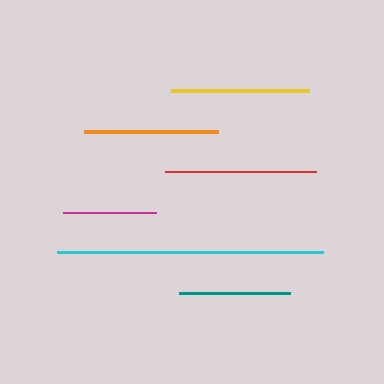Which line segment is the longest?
The cyan line is the longest at approximately 266 pixels.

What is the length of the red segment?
The red segment is approximately 151 pixels long.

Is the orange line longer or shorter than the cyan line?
The cyan line is longer than the orange line.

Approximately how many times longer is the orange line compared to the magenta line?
The orange line is approximately 1.5 times the length of the magenta line.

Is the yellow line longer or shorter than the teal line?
The yellow line is longer than the teal line.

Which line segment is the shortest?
The magenta line is the shortest at approximately 92 pixels.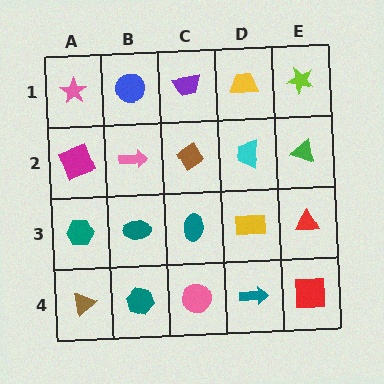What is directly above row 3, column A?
A magenta square.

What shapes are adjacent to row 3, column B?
A pink arrow (row 2, column B), a teal hexagon (row 4, column B), a teal hexagon (row 3, column A), a teal ellipse (row 3, column C).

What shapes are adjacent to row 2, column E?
A lime star (row 1, column E), a red triangle (row 3, column E), a cyan trapezoid (row 2, column D).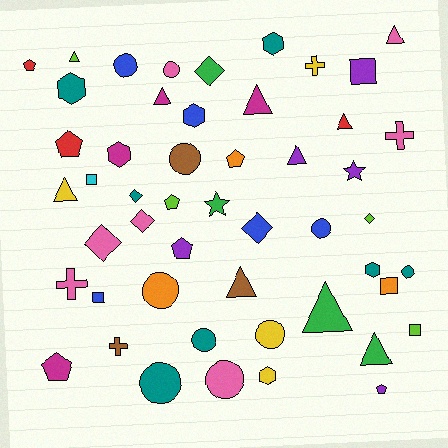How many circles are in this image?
There are 10 circles.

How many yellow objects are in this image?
There are 4 yellow objects.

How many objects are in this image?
There are 50 objects.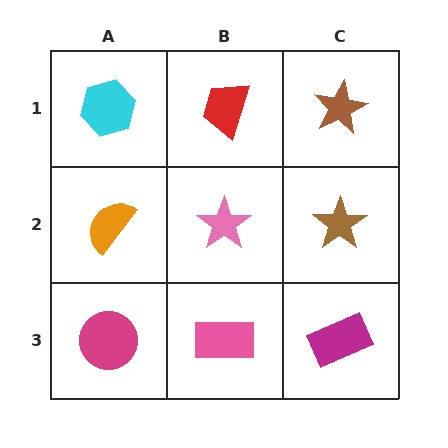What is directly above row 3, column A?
An orange semicircle.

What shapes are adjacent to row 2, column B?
A red trapezoid (row 1, column B), a pink rectangle (row 3, column B), an orange semicircle (row 2, column A), a brown star (row 2, column C).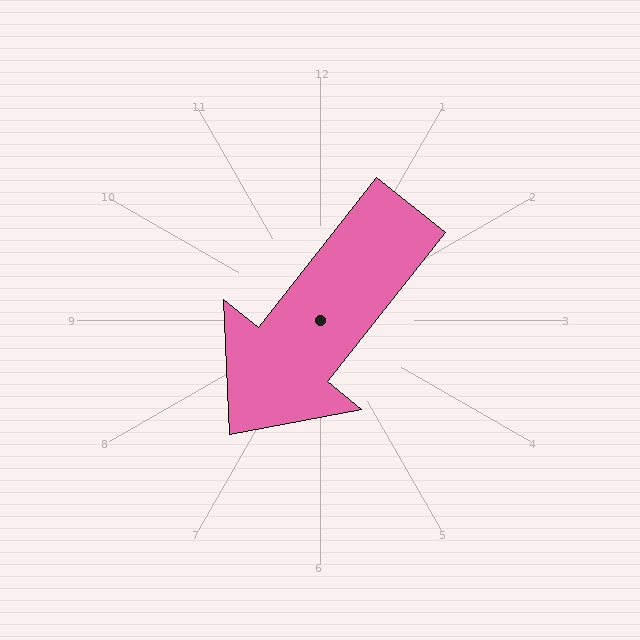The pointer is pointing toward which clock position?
Roughly 7 o'clock.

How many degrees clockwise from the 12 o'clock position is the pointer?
Approximately 218 degrees.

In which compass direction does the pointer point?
Southwest.